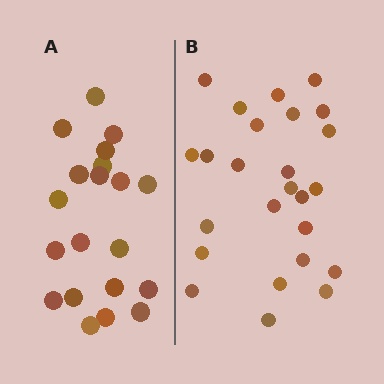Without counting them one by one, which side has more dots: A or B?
Region B (the right region) has more dots.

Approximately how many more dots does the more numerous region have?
Region B has about 5 more dots than region A.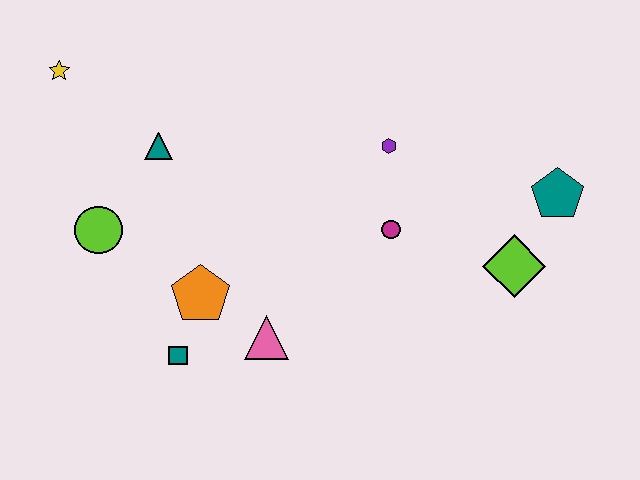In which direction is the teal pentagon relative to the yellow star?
The teal pentagon is to the right of the yellow star.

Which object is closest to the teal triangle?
The lime circle is closest to the teal triangle.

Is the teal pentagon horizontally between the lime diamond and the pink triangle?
No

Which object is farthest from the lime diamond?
The yellow star is farthest from the lime diamond.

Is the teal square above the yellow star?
No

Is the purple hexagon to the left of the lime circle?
No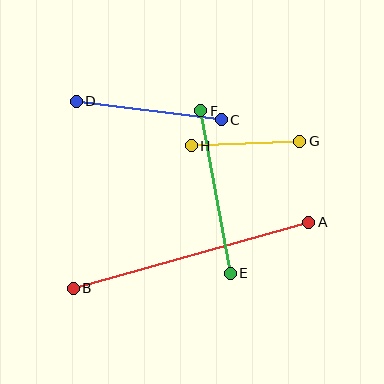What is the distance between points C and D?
The distance is approximately 146 pixels.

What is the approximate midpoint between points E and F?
The midpoint is at approximately (216, 192) pixels.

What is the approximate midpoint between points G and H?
The midpoint is at approximately (245, 144) pixels.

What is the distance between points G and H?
The distance is approximately 108 pixels.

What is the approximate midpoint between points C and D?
The midpoint is at approximately (149, 110) pixels.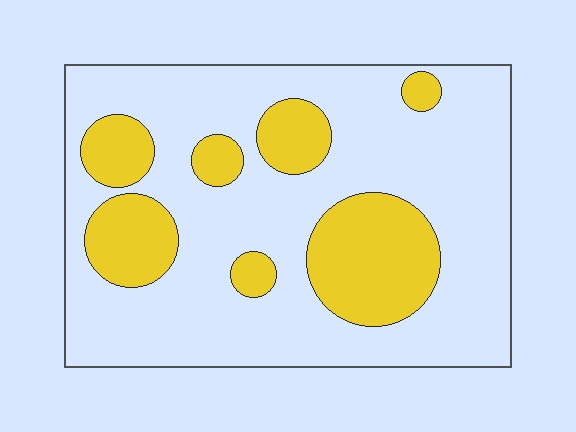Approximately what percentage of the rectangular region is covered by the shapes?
Approximately 25%.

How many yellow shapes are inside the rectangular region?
7.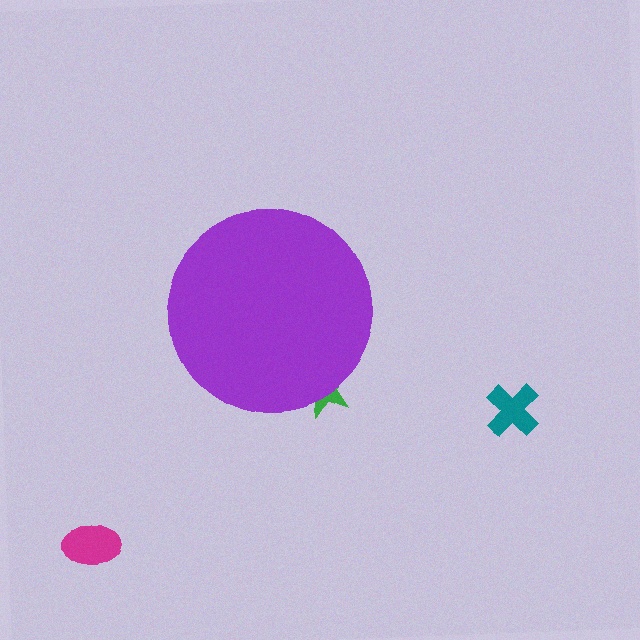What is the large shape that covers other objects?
A purple circle.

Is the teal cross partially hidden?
No, the teal cross is fully visible.